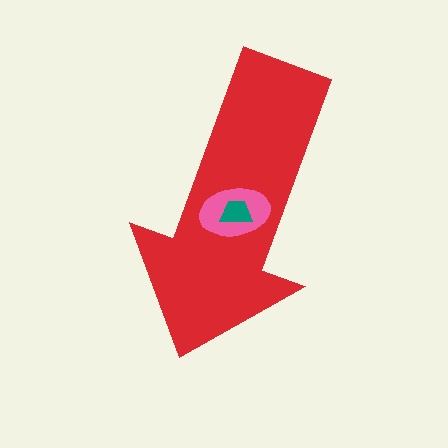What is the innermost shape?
The teal trapezoid.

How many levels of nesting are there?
3.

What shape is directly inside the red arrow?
The pink ellipse.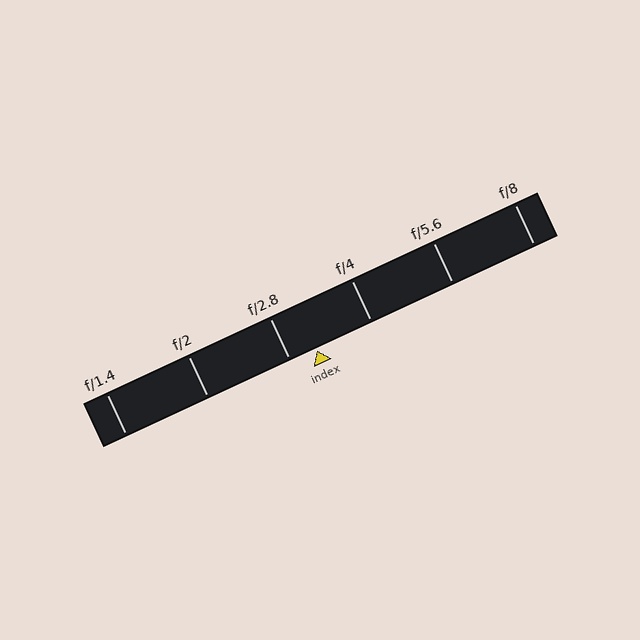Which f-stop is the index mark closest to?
The index mark is closest to f/2.8.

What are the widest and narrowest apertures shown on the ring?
The widest aperture shown is f/1.4 and the narrowest is f/8.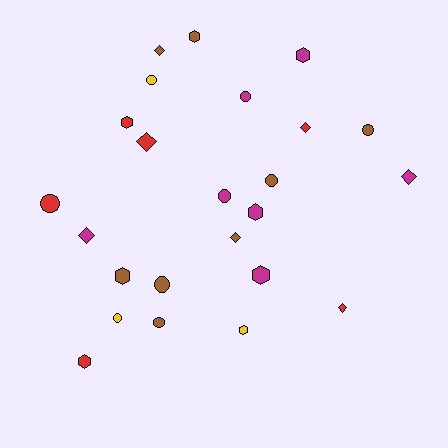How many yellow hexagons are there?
There is 1 yellow hexagon.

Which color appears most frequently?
Brown, with 8 objects.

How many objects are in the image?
There are 24 objects.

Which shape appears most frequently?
Circle, with 9 objects.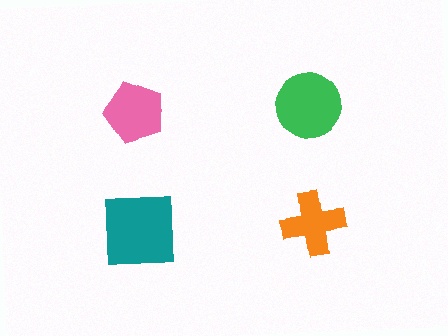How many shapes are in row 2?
2 shapes.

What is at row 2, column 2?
An orange cross.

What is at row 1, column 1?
A pink pentagon.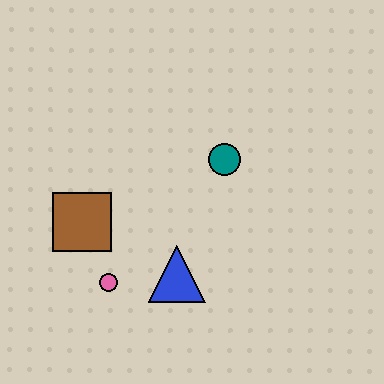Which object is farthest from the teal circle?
The pink circle is farthest from the teal circle.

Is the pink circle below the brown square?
Yes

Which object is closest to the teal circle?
The blue triangle is closest to the teal circle.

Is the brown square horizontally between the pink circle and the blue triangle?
No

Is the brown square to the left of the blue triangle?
Yes